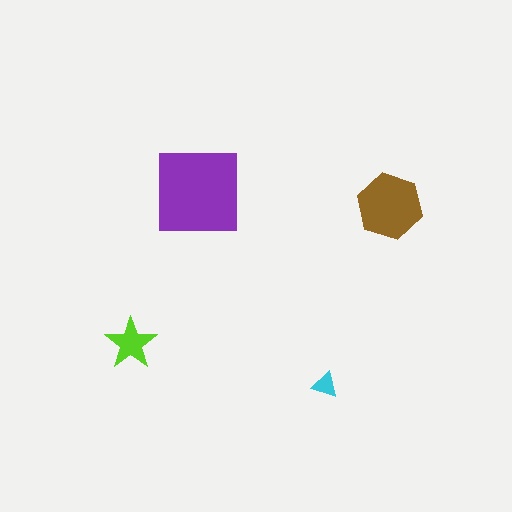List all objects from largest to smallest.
The purple square, the brown hexagon, the lime star, the cyan triangle.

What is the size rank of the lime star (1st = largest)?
3rd.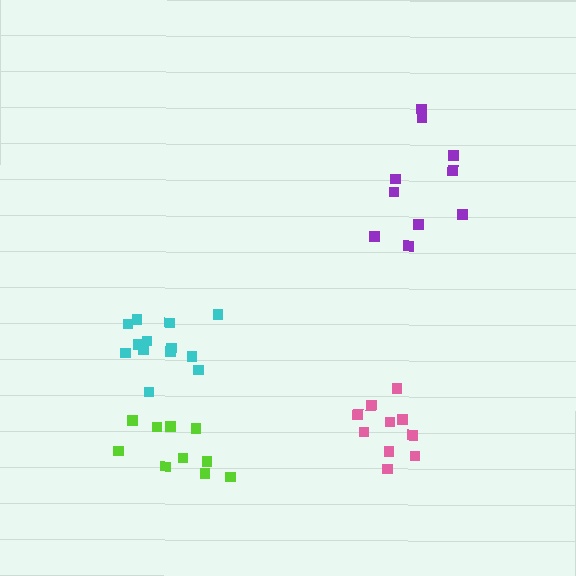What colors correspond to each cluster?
The clusters are colored: lime, cyan, purple, pink.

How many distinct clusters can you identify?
There are 4 distinct clusters.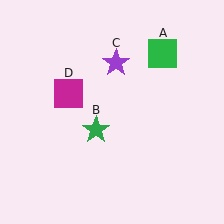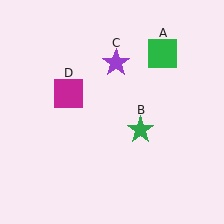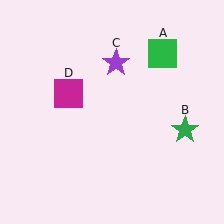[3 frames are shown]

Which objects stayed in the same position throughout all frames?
Green square (object A) and purple star (object C) and magenta square (object D) remained stationary.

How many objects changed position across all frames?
1 object changed position: green star (object B).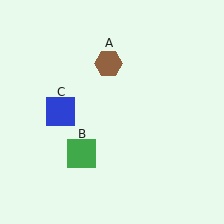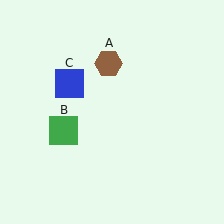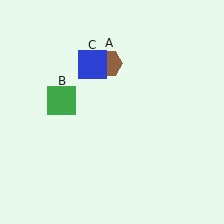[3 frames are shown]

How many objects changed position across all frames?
2 objects changed position: green square (object B), blue square (object C).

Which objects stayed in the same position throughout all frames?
Brown hexagon (object A) remained stationary.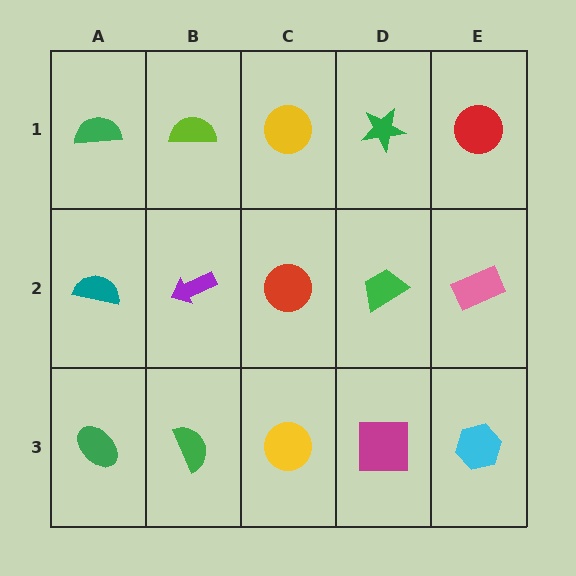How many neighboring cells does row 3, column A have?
2.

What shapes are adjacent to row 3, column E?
A pink rectangle (row 2, column E), a magenta square (row 3, column D).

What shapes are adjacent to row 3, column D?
A green trapezoid (row 2, column D), a yellow circle (row 3, column C), a cyan hexagon (row 3, column E).